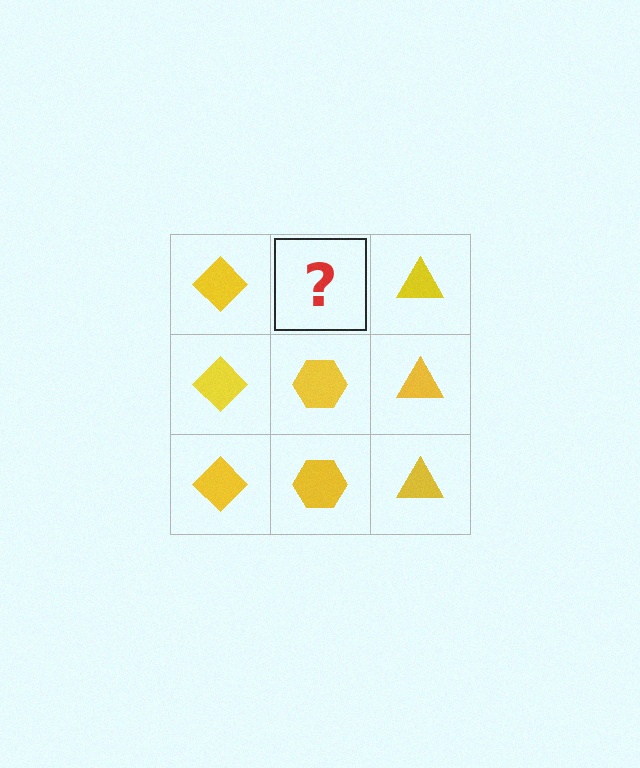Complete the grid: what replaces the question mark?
The question mark should be replaced with a yellow hexagon.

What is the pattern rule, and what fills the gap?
The rule is that each column has a consistent shape. The gap should be filled with a yellow hexagon.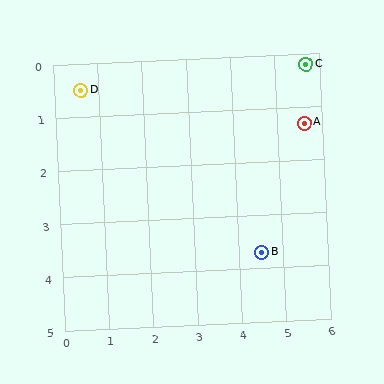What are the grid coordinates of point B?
Point B is at approximately (4.5, 3.7).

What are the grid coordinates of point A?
Point A is at approximately (5.6, 1.3).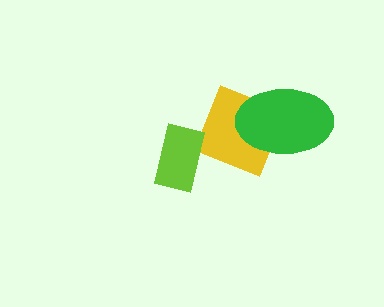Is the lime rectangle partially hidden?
No, no other shape covers it.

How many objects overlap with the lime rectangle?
1 object overlaps with the lime rectangle.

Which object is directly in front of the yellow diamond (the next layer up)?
The green ellipse is directly in front of the yellow diamond.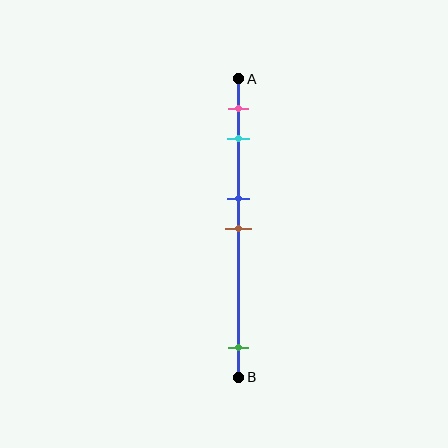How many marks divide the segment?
There are 5 marks dividing the segment.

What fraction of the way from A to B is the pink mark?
The pink mark is approximately 10% (0.1) of the way from A to B.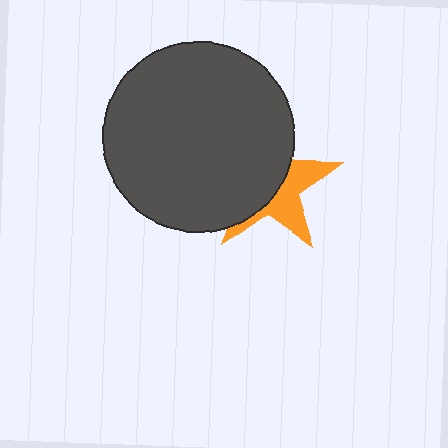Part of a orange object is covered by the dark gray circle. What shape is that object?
It is a star.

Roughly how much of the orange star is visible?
A small part of it is visible (roughly 41%).